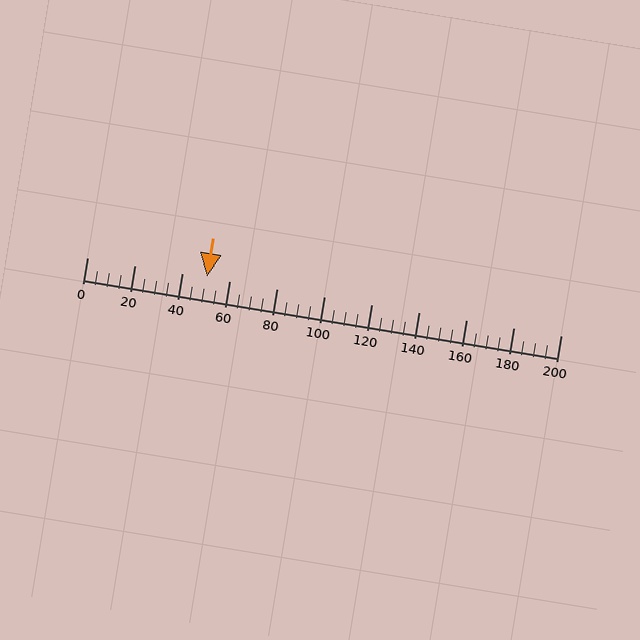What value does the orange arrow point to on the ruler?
The orange arrow points to approximately 50.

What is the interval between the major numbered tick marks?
The major tick marks are spaced 20 units apart.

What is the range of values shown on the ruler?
The ruler shows values from 0 to 200.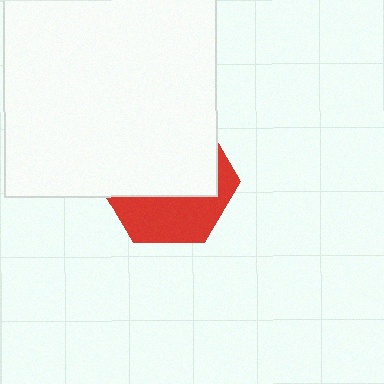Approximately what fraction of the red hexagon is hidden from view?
Roughly 60% of the red hexagon is hidden behind the white rectangle.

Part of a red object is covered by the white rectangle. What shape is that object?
It is a hexagon.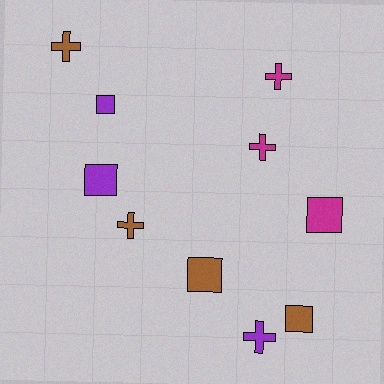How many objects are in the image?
There are 10 objects.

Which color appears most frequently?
Brown, with 4 objects.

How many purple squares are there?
There are 2 purple squares.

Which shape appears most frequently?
Cross, with 5 objects.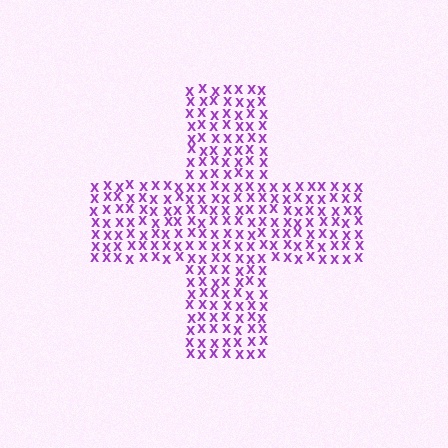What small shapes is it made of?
It is made of small letter X's.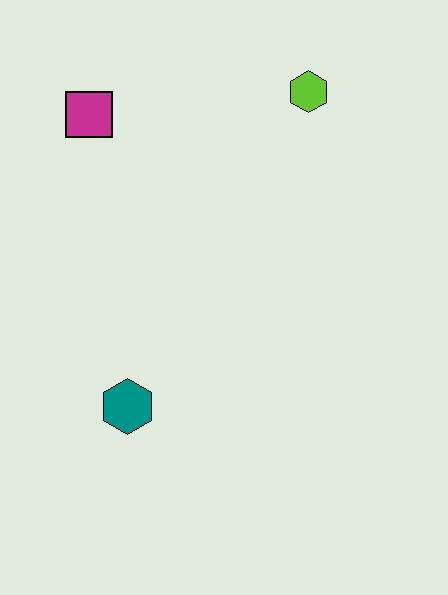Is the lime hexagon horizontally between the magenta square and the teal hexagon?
No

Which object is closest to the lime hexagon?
The magenta square is closest to the lime hexagon.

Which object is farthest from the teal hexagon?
The lime hexagon is farthest from the teal hexagon.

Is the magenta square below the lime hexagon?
Yes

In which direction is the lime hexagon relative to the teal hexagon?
The lime hexagon is above the teal hexagon.